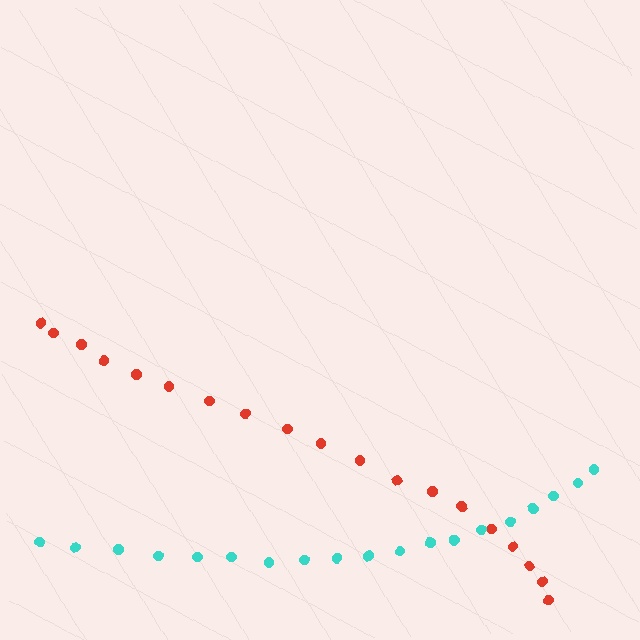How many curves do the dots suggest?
There are 2 distinct paths.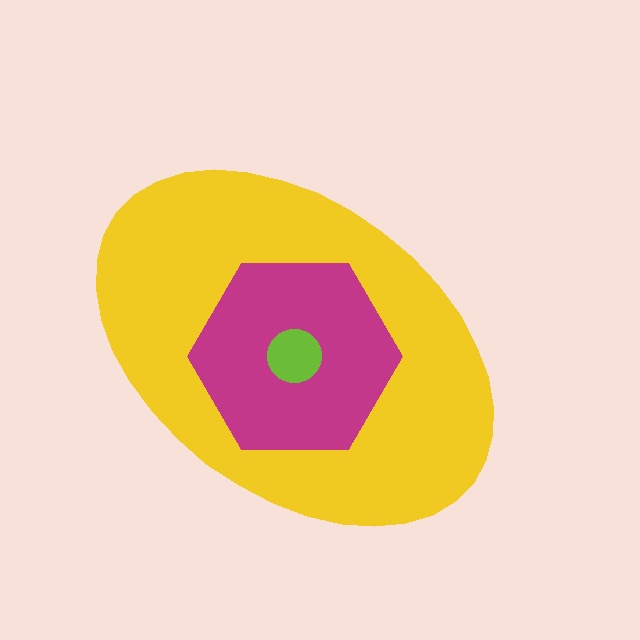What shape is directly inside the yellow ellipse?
The magenta hexagon.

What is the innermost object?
The lime circle.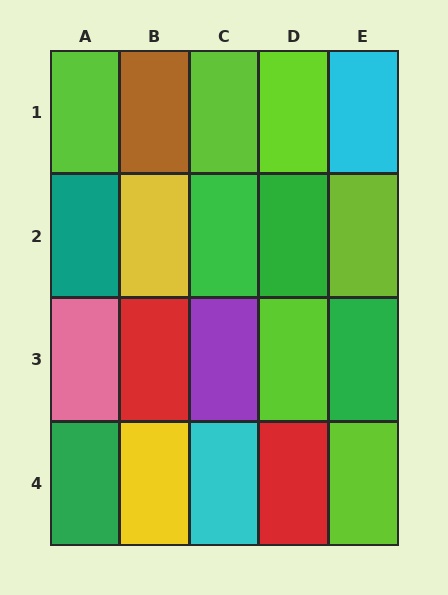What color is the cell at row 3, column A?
Pink.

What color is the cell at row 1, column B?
Brown.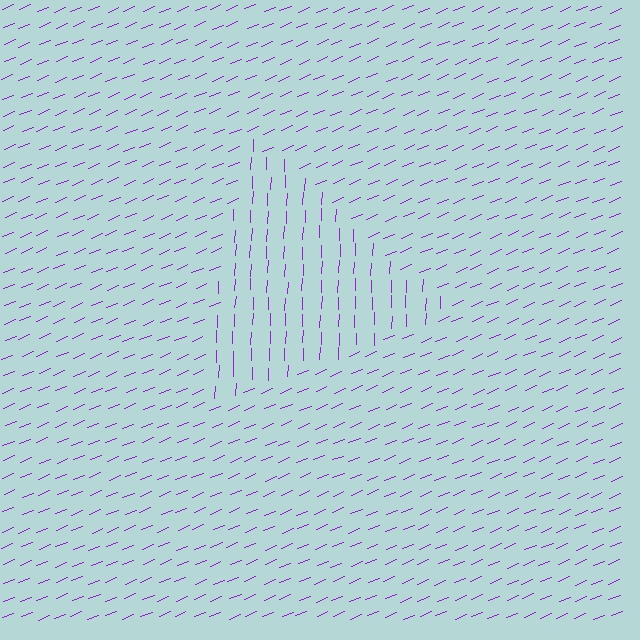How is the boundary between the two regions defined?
The boundary is defined purely by a change in line orientation (approximately 65 degrees difference). All lines are the same color and thickness.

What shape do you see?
I see a triangle.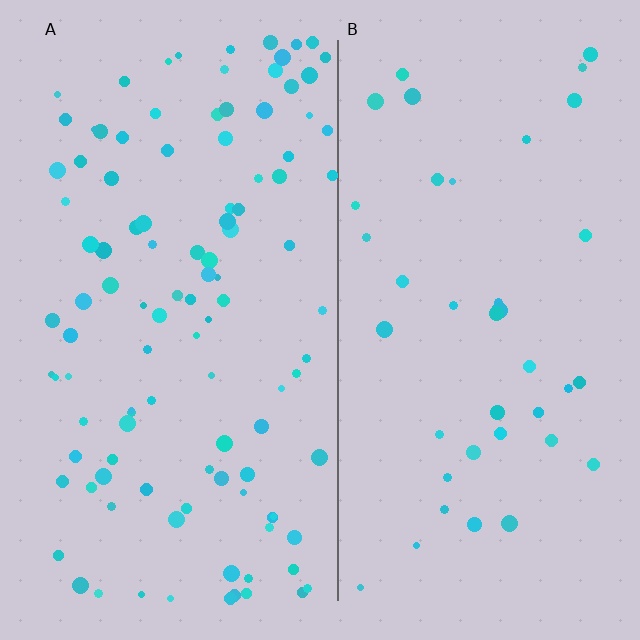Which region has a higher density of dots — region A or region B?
A (the left).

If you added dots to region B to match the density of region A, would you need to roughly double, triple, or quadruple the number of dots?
Approximately triple.